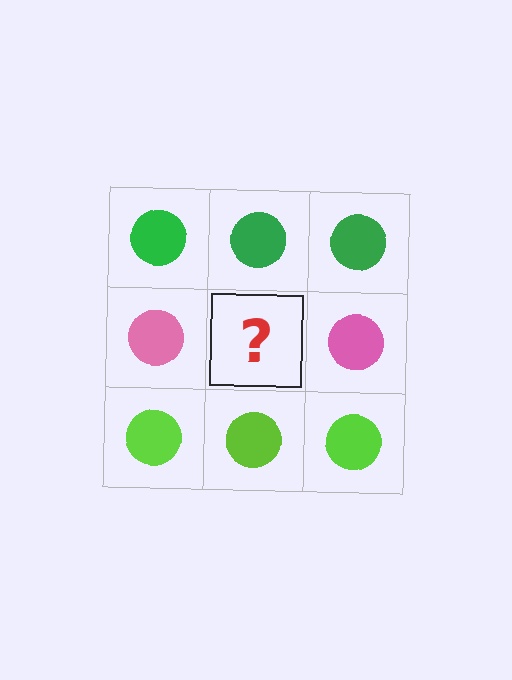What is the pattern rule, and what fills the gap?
The rule is that each row has a consistent color. The gap should be filled with a pink circle.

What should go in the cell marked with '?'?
The missing cell should contain a pink circle.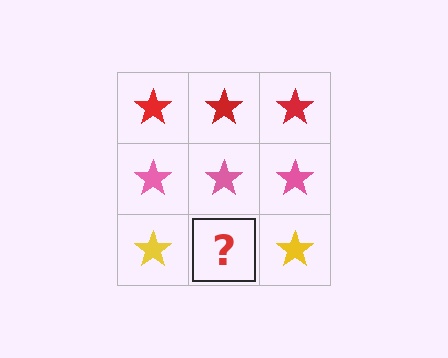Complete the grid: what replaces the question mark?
The question mark should be replaced with a yellow star.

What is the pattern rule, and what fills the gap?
The rule is that each row has a consistent color. The gap should be filled with a yellow star.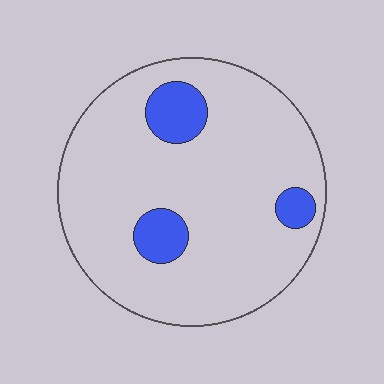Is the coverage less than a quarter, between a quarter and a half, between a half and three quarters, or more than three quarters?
Less than a quarter.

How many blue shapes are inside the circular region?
3.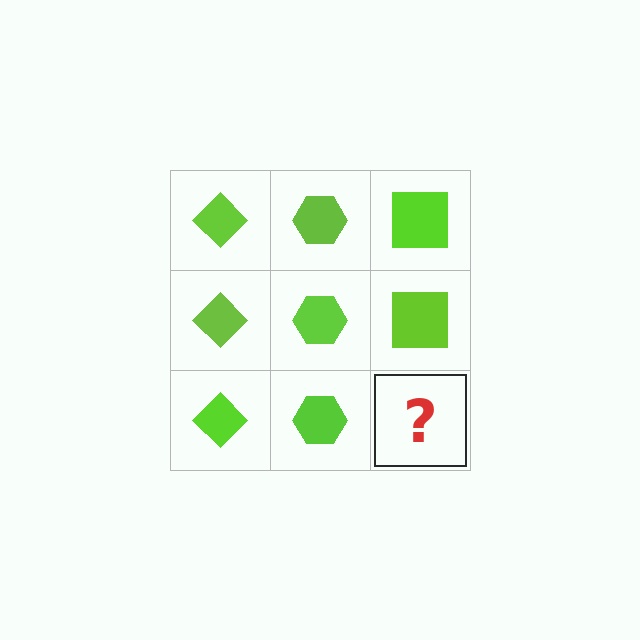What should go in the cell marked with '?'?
The missing cell should contain a lime square.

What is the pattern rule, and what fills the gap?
The rule is that each column has a consistent shape. The gap should be filled with a lime square.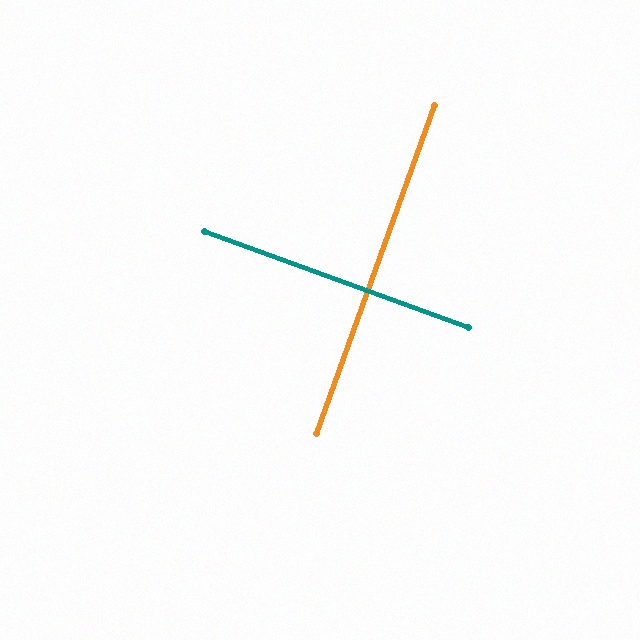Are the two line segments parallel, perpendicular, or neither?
Perpendicular — they meet at approximately 90°.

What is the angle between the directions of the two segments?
Approximately 90 degrees.